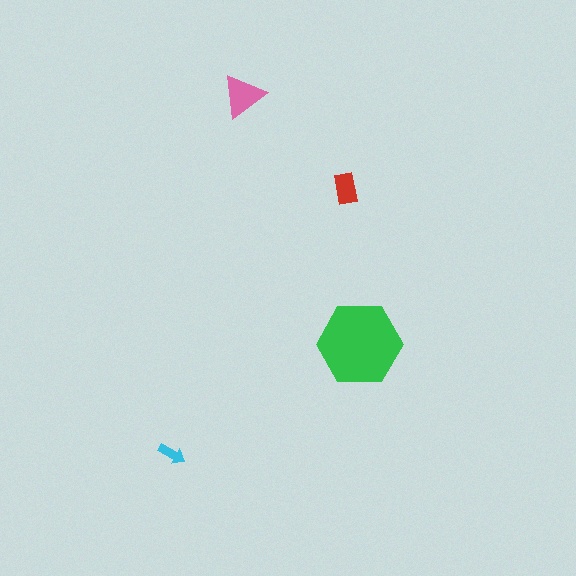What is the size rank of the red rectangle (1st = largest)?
3rd.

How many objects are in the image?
There are 4 objects in the image.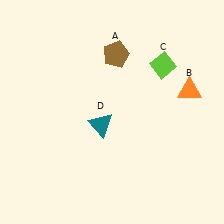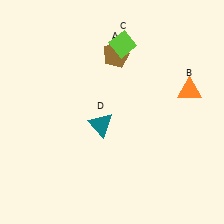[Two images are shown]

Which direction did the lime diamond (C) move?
The lime diamond (C) moved left.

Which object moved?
The lime diamond (C) moved left.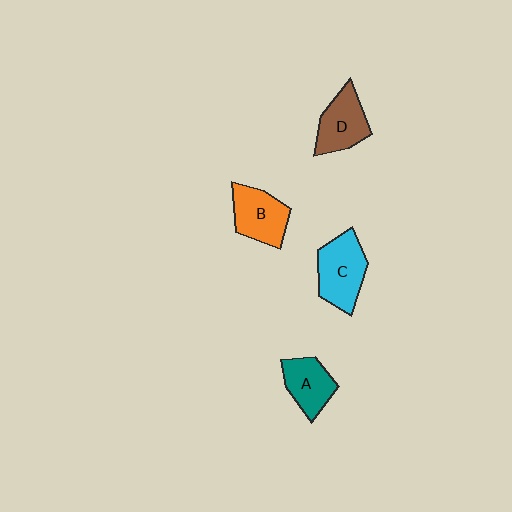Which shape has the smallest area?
Shape A (teal).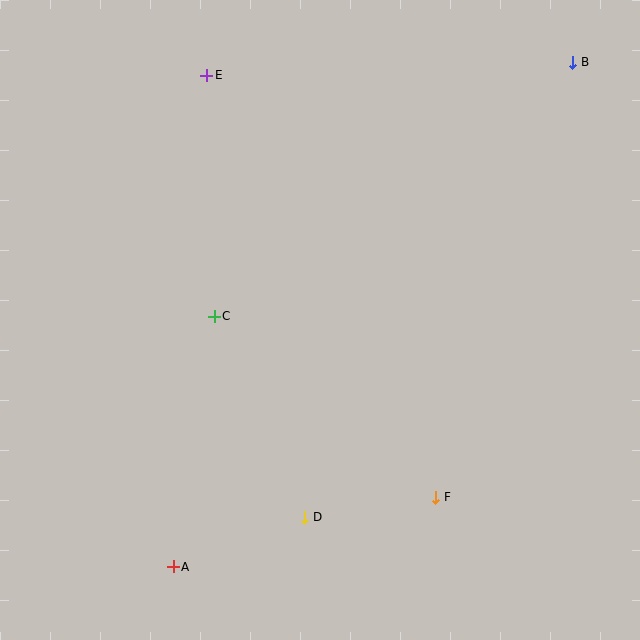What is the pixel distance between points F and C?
The distance between F and C is 286 pixels.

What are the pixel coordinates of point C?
Point C is at (214, 316).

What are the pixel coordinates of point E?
Point E is at (207, 75).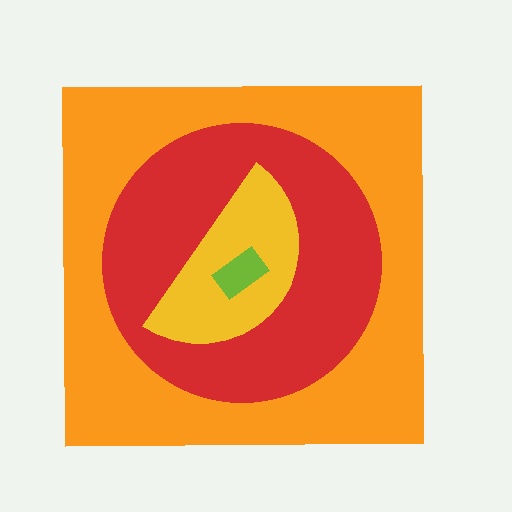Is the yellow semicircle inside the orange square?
Yes.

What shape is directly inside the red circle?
The yellow semicircle.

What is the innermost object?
The lime rectangle.